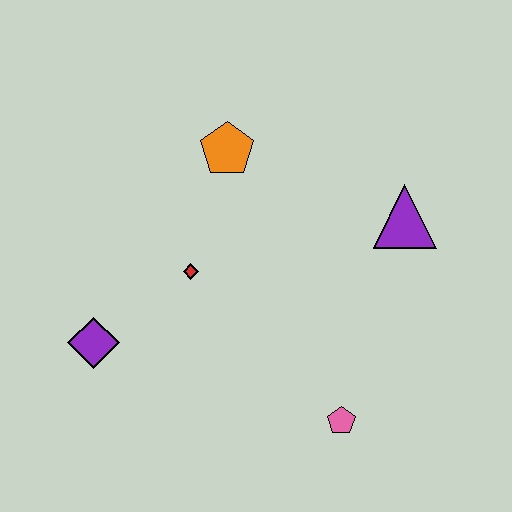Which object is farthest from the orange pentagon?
The pink pentagon is farthest from the orange pentagon.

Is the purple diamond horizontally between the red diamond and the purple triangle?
No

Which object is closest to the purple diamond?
The red diamond is closest to the purple diamond.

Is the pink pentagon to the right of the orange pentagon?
Yes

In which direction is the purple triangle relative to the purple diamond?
The purple triangle is to the right of the purple diamond.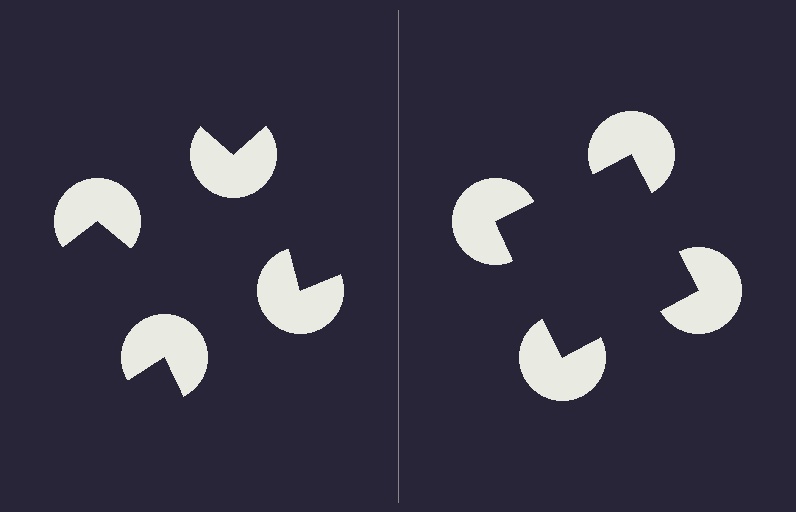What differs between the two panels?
The pac-man discs are positioned identically on both sides; only the wedge orientations differ. On the right they align to a square; on the left they are misaligned.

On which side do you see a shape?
An illusory square appears on the right side. On the left side the wedge cuts are rotated, so no coherent shape forms.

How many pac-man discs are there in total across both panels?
8 — 4 on each side.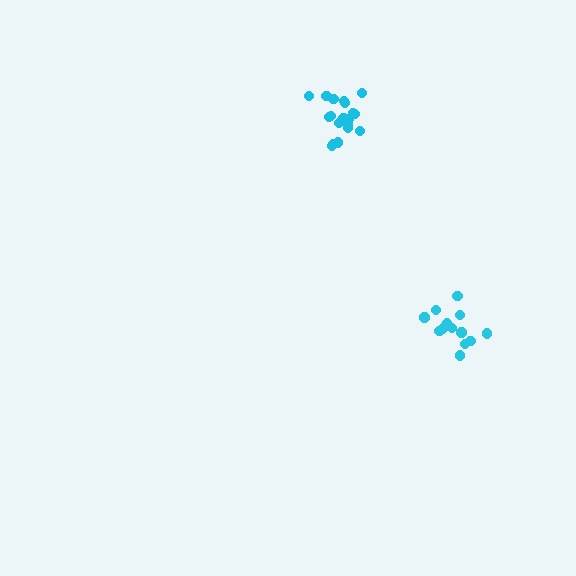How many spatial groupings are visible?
There are 2 spatial groupings.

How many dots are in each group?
Group 1: 13 dots, Group 2: 19 dots (32 total).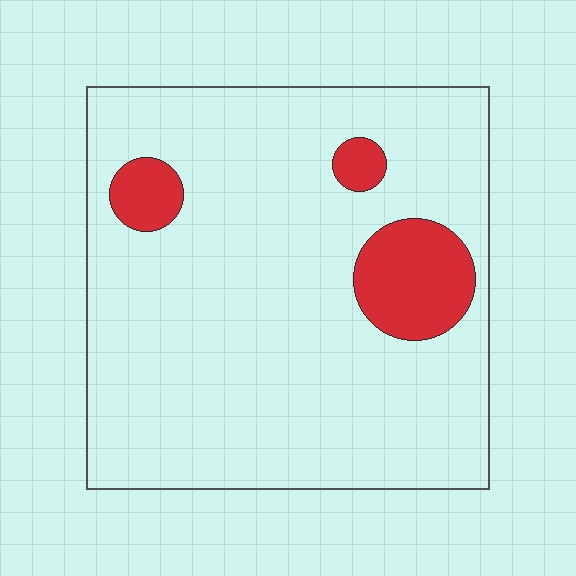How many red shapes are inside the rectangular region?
3.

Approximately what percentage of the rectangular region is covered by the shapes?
Approximately 10%.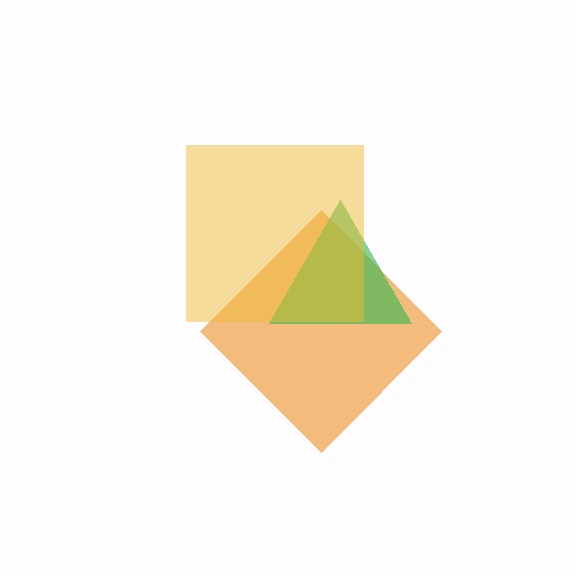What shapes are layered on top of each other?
The layered shapes are: an orange diamond, a green triangle, a yellow square.